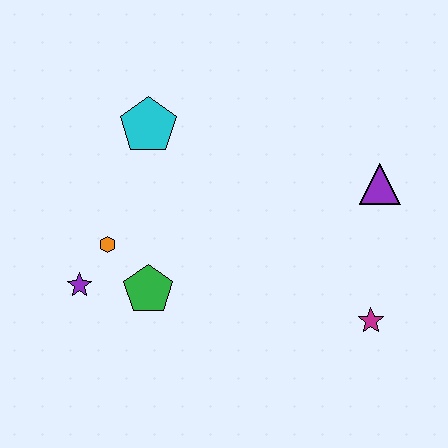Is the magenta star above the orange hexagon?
No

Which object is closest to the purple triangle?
The magenta star is closest to the purple triangle.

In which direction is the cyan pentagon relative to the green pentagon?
The cyan pentagon is above the green pentagon.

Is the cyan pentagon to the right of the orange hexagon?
Yes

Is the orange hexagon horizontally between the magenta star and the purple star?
Yes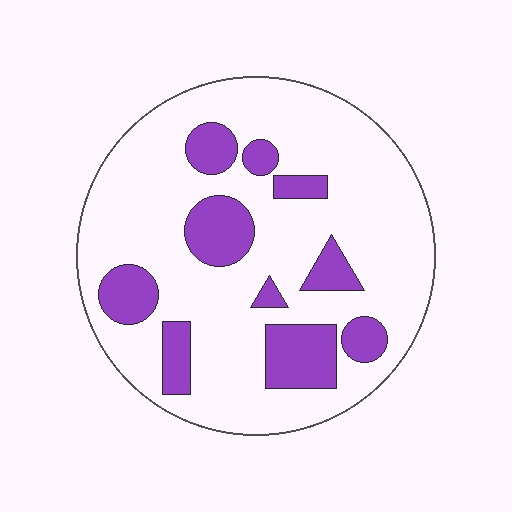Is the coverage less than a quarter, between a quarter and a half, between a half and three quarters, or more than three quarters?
Less than a quarter.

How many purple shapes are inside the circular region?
10.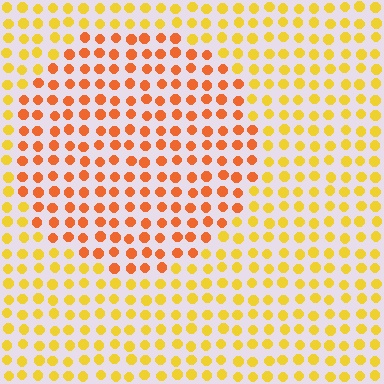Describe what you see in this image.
The image is filled with small yellow elements in a uniform arrangement. A circle-shaped region is visible where the elements are tinted to a slightly different hue, forming a subtle color boundary.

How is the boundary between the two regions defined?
The boundary is defined purely by a slight shift in hue (about 33 degrees). Spacing, size, and orientation are identical on both sides.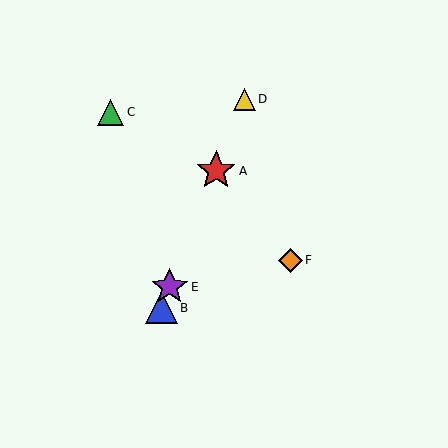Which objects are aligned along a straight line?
Objects A, B, D, E are aligned along a straight line.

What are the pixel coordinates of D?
Object D is at (244, 99).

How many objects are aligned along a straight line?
4 objects (A, B, D, E) are aligned along a straight line.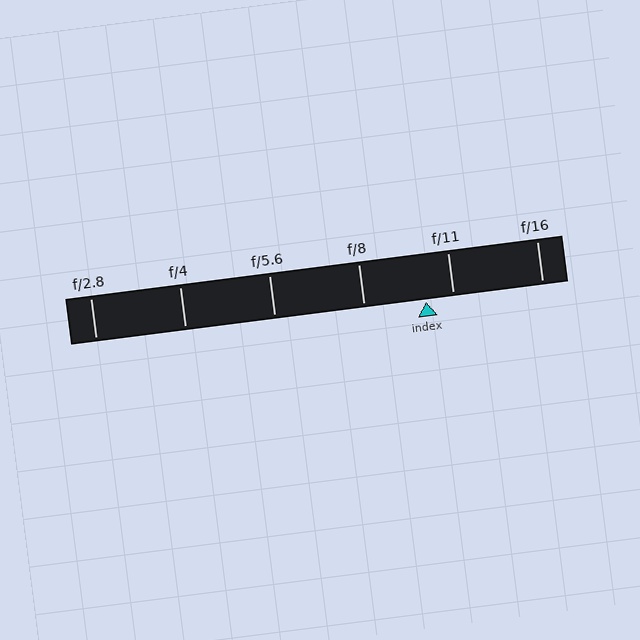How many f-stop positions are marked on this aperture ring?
There are 6 f-stop positions marked.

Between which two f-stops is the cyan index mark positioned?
The index mark is between f/8 and f/11.